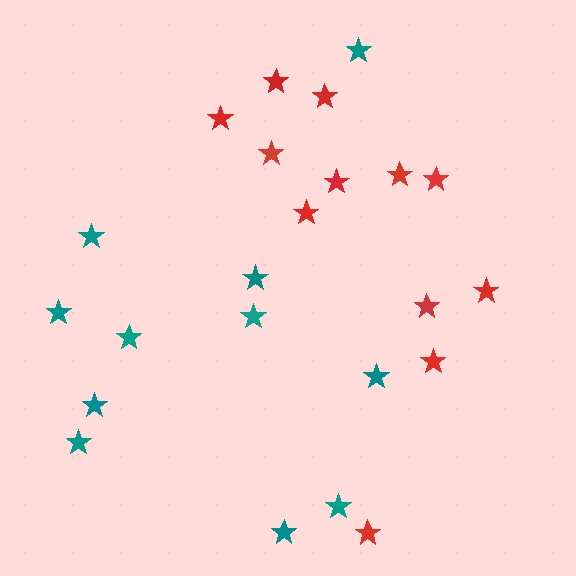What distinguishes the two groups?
There are 2 groups: one group of red stars (12) and one group of teal stars (11).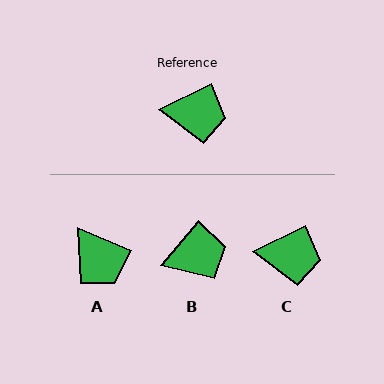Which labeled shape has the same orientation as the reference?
C.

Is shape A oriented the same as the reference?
No, it is off by about 50 degrees.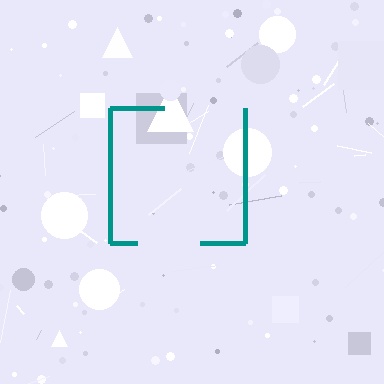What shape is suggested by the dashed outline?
The dashed outline suggests a square.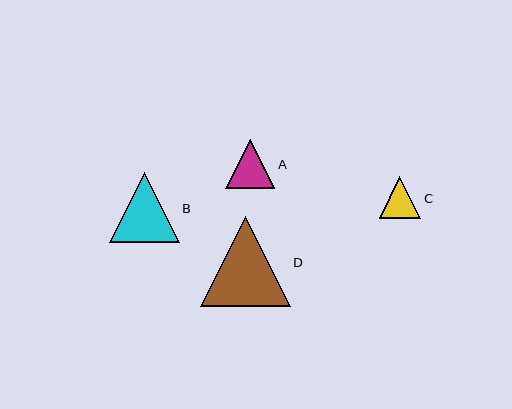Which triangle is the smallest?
Triangle C is the smallest with a size of approximately 42 pixels.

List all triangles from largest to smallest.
From largest to smallest: D, B, A, C.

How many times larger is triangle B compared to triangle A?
Triangle B is approximately 1.4 times the size of triangle A.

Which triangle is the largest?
Triangle D is the largest with a size of approximately 89 pixels.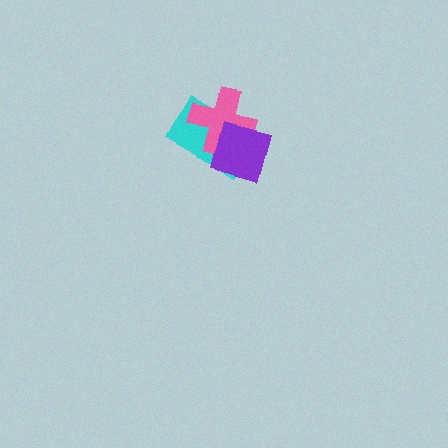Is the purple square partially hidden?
No, no other shape covers it.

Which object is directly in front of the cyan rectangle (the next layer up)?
The pink cross is directly in front of the cyan rectangle.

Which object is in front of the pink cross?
The purple square is in front of the pink cross.